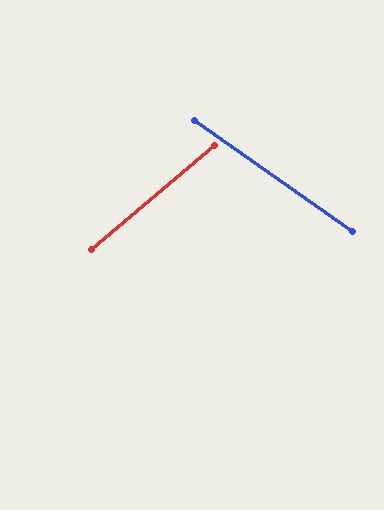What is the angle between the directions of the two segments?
Approximately 75 degrees.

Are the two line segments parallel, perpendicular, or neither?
Neither parallel nor perpendicular — they differ by about 75°.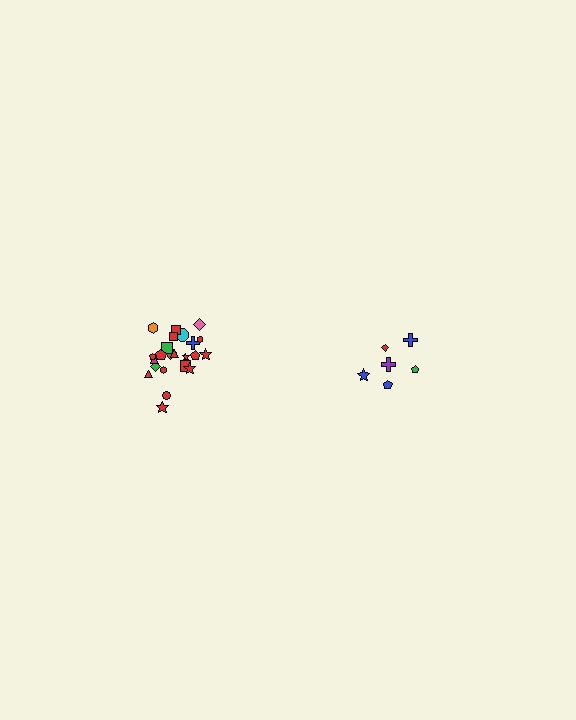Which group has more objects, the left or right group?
The left group.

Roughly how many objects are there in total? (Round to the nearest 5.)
Roughly 30 objects in total.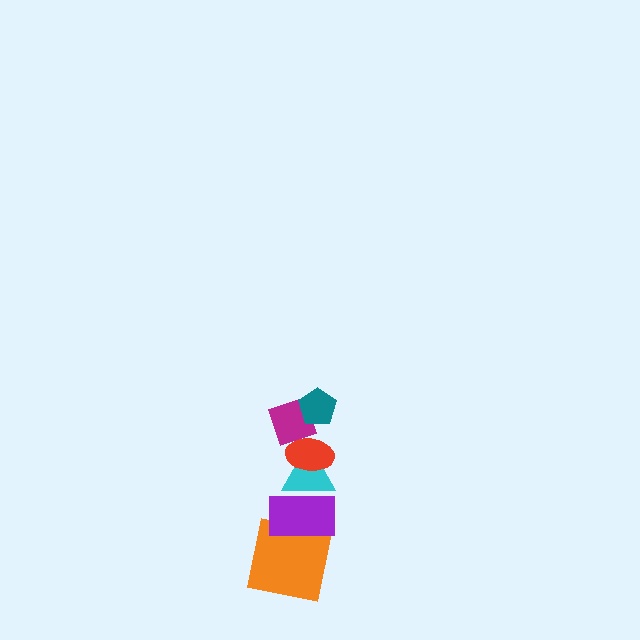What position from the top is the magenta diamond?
The magenta diamond is 2nd from the top.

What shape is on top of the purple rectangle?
The cyan triangle is on top of the purple rectangle.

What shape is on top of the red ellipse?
The magenta diamond is on top of the red ellipse.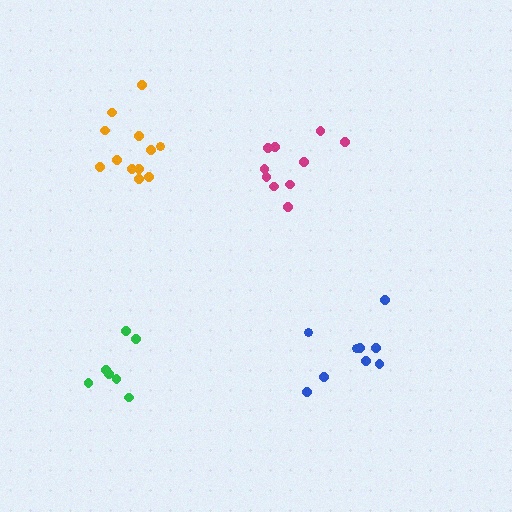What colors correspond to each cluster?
The clusters are colored: blue, magenta, orange, green.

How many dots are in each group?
Group 1: 9 dots, Group 2: 10 dots, Group 3: 12 dots, Group 4: 7 dots (38 total).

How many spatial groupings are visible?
There are 4 spatial groupings.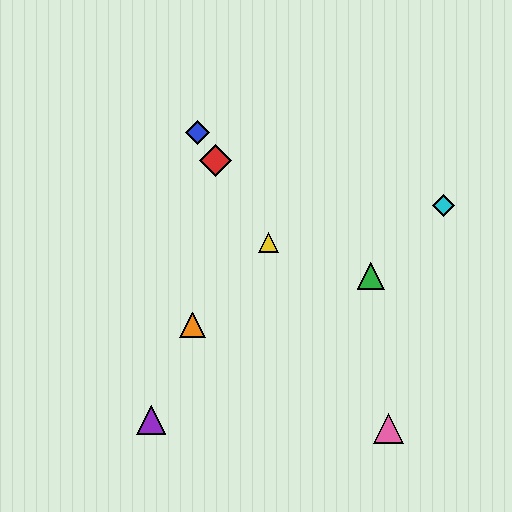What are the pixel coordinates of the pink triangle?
The pink triangle is at (389, 429).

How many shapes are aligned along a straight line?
4 shapes (the red diamond, the blue diamond, the yellow triangle, the pink triangle) are aligned along a straight line.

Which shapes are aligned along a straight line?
The red diamond, the blue diamond, the yellow triangle, the pink triangle are aligned along a straight line.